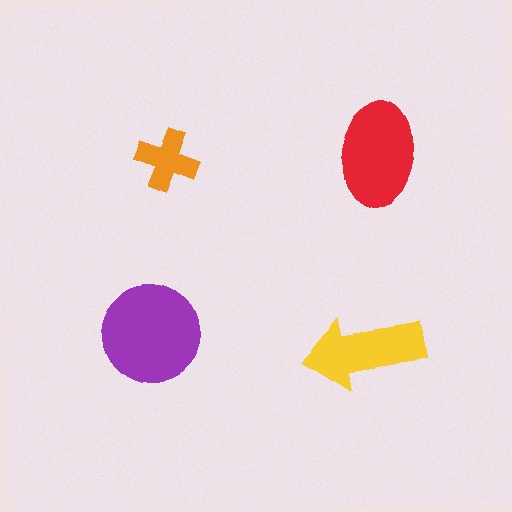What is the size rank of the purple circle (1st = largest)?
1st.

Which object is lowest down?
The yellow arrow is bottommost.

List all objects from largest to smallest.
The purple circle, the red ellipse, the yellow arrow, the orange cross.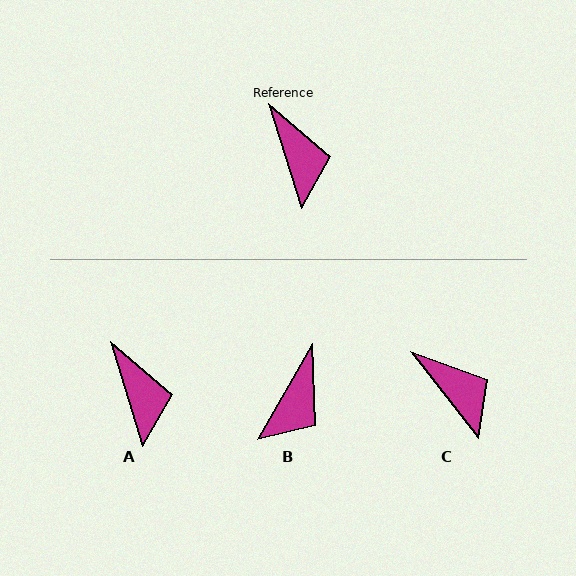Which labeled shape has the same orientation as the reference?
A.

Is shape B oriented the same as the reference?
No, it is off by about 47 degrees.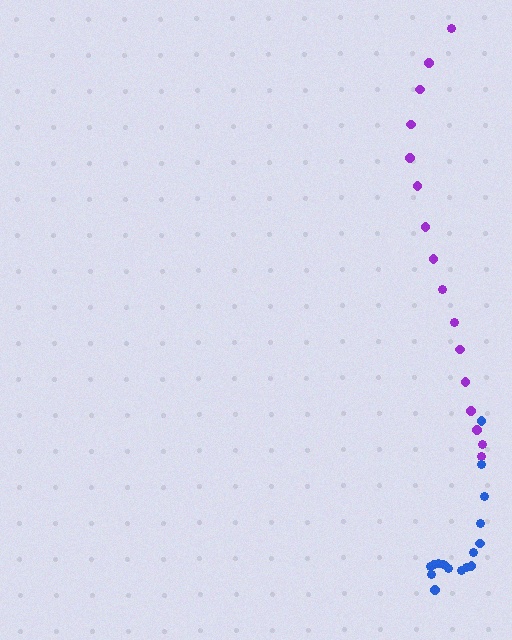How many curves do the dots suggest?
There are 2 distinct paths.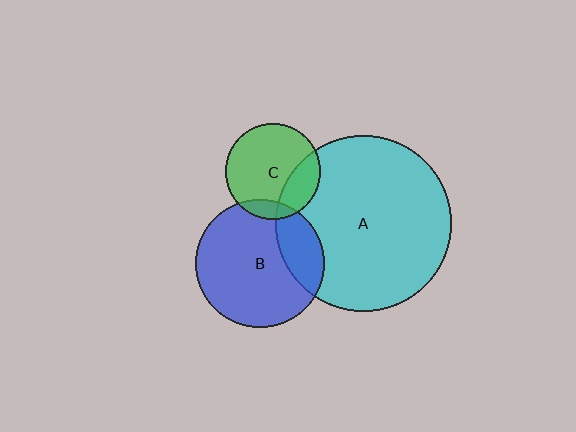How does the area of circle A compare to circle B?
Approximately 1.9 times.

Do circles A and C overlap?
Yes.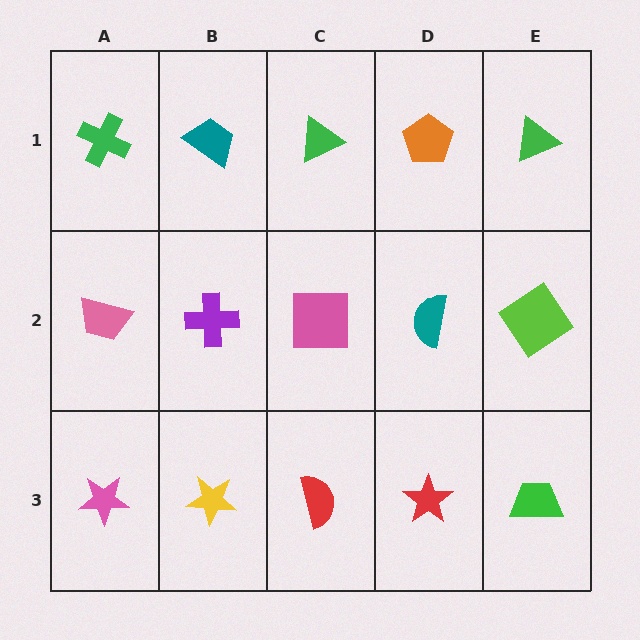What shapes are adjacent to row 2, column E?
A green triangle (row 1, column E), a green trapezoid (row 3, column E), a teal semicircle (row 2, column D).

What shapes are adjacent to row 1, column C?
A pink square (row 2, column C), a teal trapezoid (row 1, column B), an orange pentagon (row 1, column D).